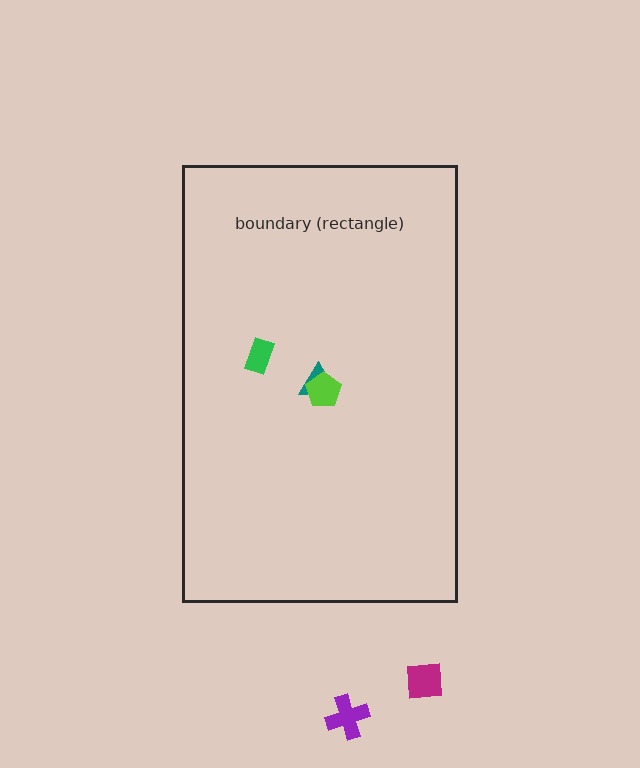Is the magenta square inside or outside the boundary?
Outside.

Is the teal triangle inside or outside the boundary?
Inside.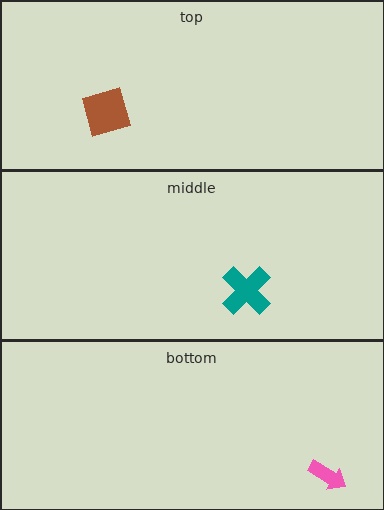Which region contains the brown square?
The top region.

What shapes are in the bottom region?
The pink arrow.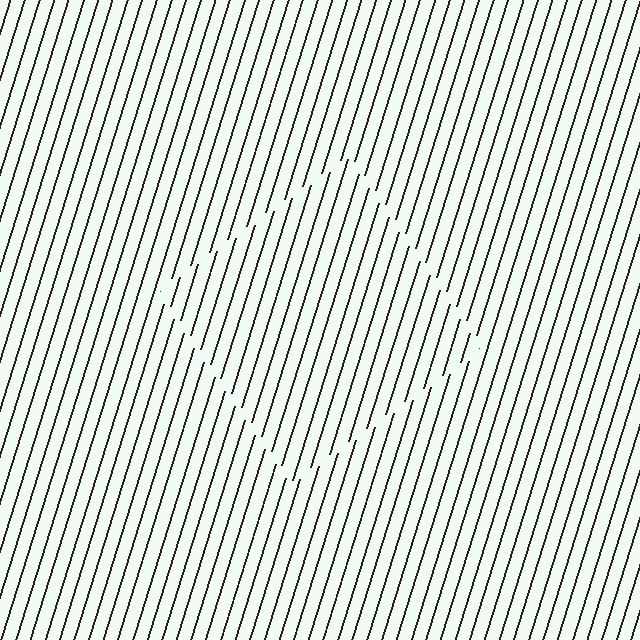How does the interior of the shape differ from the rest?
The interior of the shape contains the same grating, shifted by half a period — the contour is defined by the phase discontinuity where line-ends from the inner and outer gratings abut.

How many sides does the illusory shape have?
4 sides — the line-ends trace a square.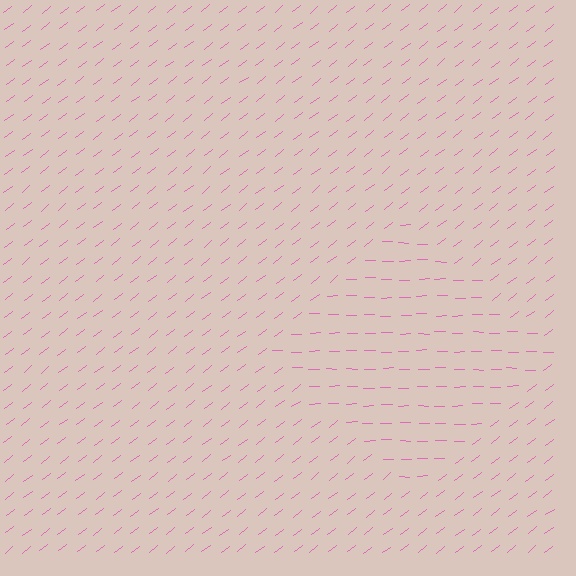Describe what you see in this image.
The image is filled with small pink line segments. A diamond region in the image has lines oriented differently from the surrounding lines, creating a visible texture boundary.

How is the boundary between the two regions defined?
The boundary is defined purely by a change in line orientation (approximately 37 degrees difference). All lines are the same color and thickness.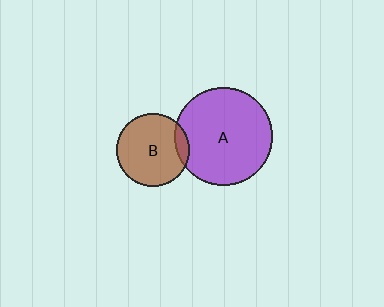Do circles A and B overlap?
Yes.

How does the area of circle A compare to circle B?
Approximately 1.8 times.